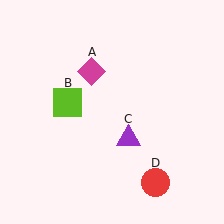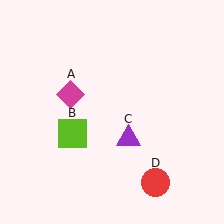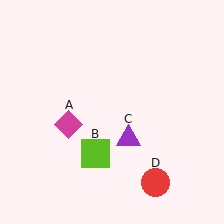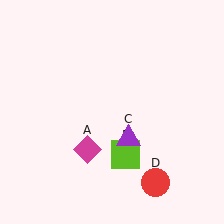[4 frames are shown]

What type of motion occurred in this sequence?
The magenta diamond (object A), lime square (object B) rotated counterclockwise around the center of the scene.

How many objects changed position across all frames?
2 objects changed position: magenta diamond (object A), lime square (object B).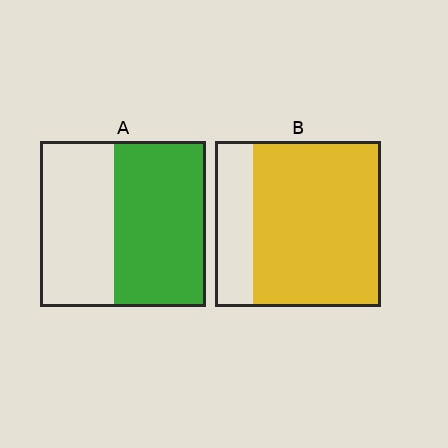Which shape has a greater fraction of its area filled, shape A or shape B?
Shape B.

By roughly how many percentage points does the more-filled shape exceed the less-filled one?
By roughly 20 percentage points (B over A).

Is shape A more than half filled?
Yes.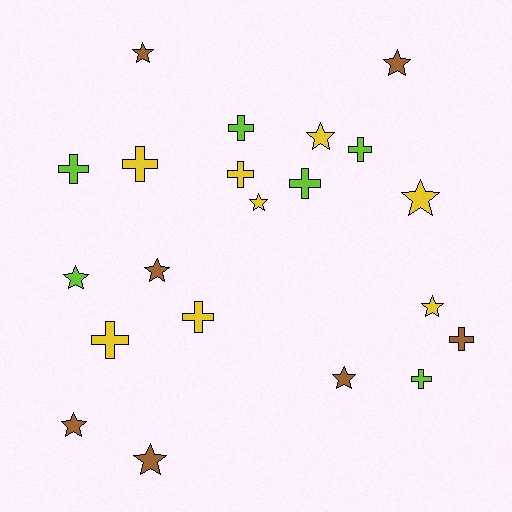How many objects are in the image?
There are 21 objects.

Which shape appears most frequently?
Star, with 11 objects.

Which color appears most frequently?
Yellow, with 8 objects.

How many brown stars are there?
There are 6 brown stars.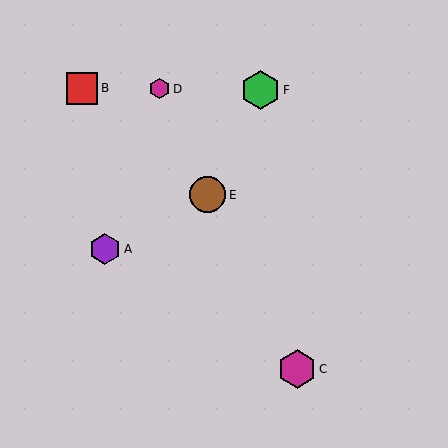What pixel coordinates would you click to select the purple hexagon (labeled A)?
Click at (105, 249) to select the purple hexagon A.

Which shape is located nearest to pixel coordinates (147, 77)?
The magenta hexagon (labeled D) at (160, 89) is nearest to that location.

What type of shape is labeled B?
Shape B is a red square.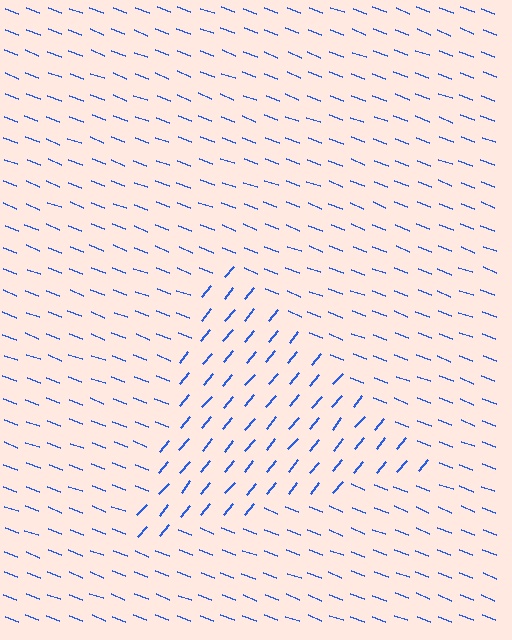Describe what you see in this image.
The image is filled with small blue line segments. A triangle region in the image has lines oriented differently from the surrounding lines, creating a visible texture boundary.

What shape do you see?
I see a triangle.